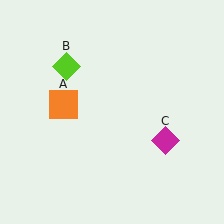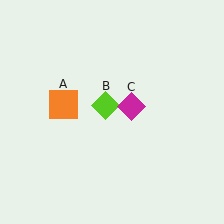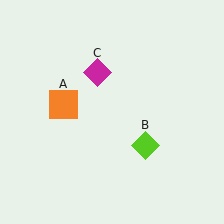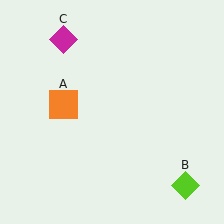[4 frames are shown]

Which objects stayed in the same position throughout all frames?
Orange square (object A) remained stationary.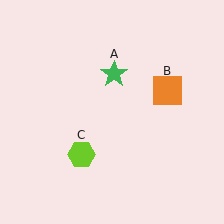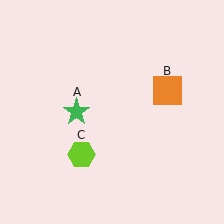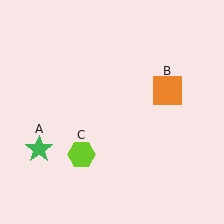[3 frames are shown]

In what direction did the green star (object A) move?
The green star (object A) moved down and to the left.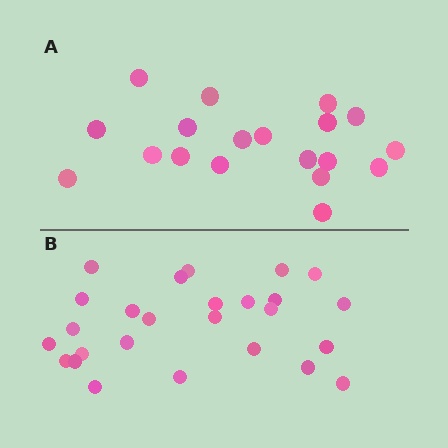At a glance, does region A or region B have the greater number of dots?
Region B (the bottom region) has more dots.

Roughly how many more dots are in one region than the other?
Region B has roughly 8 or so more dots than region A.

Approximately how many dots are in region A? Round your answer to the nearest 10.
About 20 dots. (The exact count is 19, which rounds to 20.)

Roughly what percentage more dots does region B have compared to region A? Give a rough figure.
About 35% more.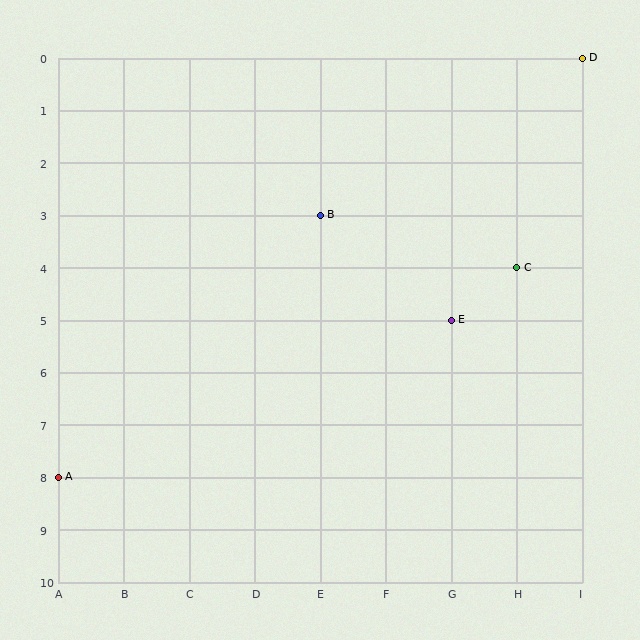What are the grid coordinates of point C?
Point C is at grid coordinates (H, 4).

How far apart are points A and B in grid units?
Points A and B are 4 columns and 5 rows apart (about 6.4 grid units diagonally).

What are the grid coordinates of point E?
Point E is at grid coordinates (G, 5).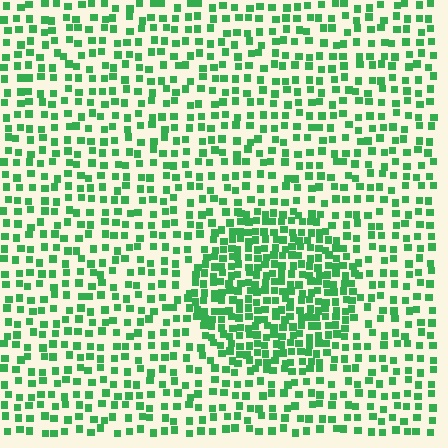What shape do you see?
I see a circle.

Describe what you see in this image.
The image contains small green elements arranged at two different densities. A circle-shaped region is visible where the elements are more densely packed than the surrounding area.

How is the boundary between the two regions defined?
The boundary is defined by a change in element density (approximately 1.9x ratio). All elements are the same color, size, and shape.